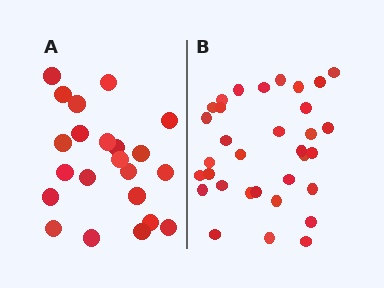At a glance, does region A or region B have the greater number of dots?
Region B (the right region) has more dots.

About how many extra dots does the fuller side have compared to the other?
Region B has roughly 12 or so more dots than region A.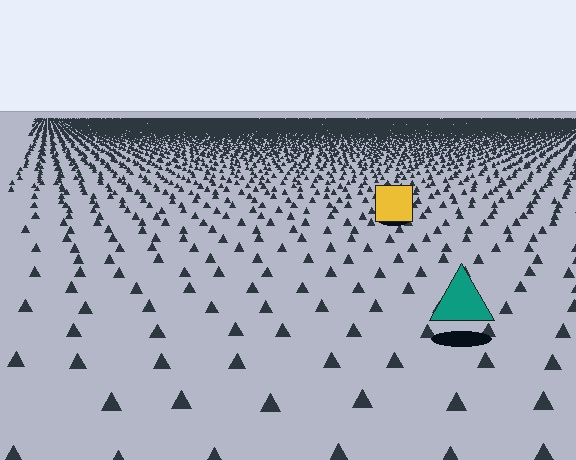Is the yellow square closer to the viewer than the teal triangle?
No. The teal triangle is closer — you can tell from the texture gradient: the ground texture is coarser near it.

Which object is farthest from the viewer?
The yellow square is farthest from the viewer. It appears smaller and the ground texture around it is denser.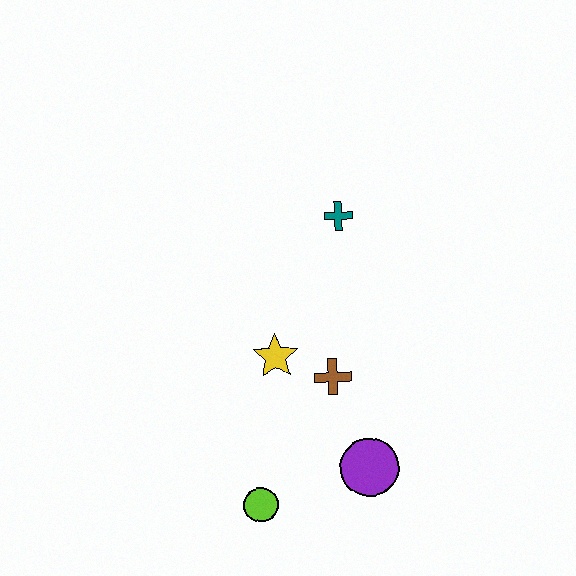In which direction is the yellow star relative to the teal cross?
The yellow star is below the teal cross.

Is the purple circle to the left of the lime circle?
No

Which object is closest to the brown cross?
The yellow star is closest to the brown cross.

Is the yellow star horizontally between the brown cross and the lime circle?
Yes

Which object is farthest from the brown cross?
The teal cross is farthest from the brown cross.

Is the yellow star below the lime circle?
No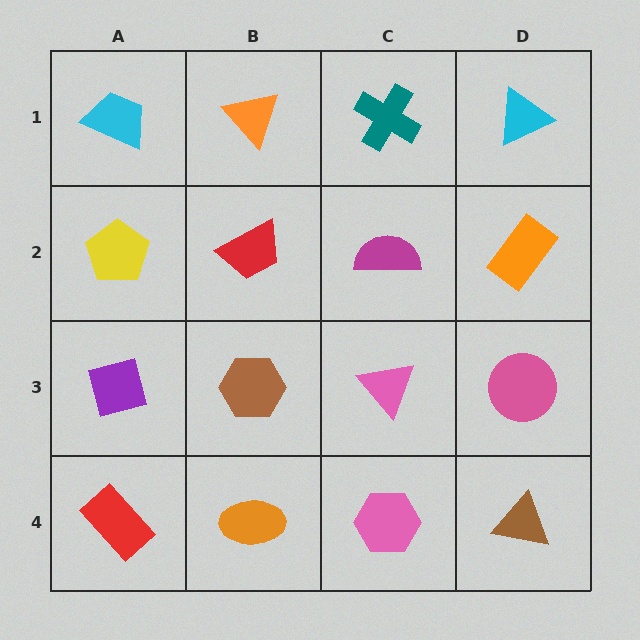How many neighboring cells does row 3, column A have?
3.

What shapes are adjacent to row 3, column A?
A yellow pentagon (row 2, column A), a red rectangle (row 4, column A), a brown hexagon (row 3, column B).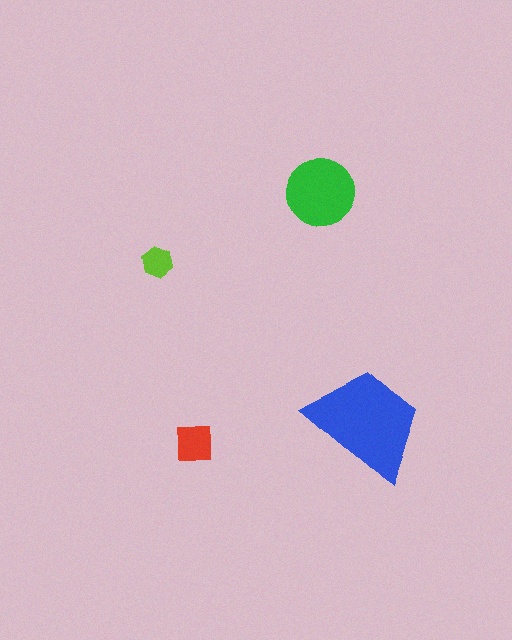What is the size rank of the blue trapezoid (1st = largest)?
1st.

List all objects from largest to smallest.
The blue trapezoid, the green circle, the red square, the lime hexagon.